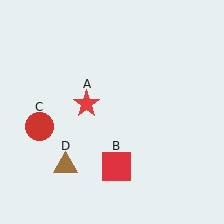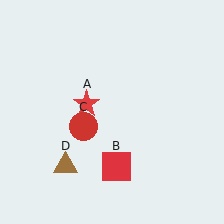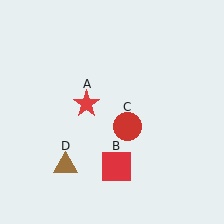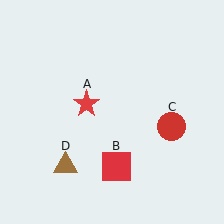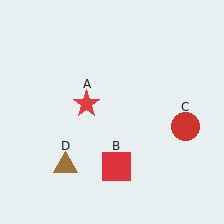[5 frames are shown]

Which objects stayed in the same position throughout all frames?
Red star (object A) and red square (object B) and brown triangle (object D) remained stationary.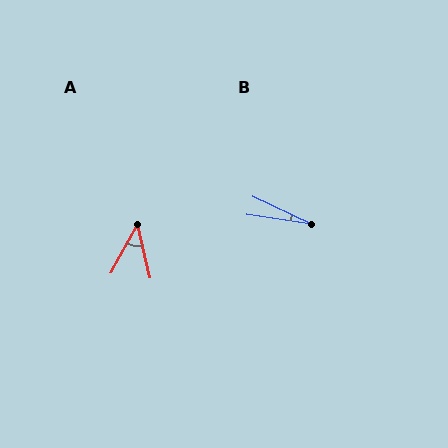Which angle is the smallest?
B, at approximately 17 degrees.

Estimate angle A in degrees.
Approximately 41 degrees.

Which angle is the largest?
A, at approximately 41 degrees.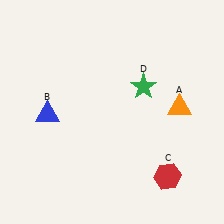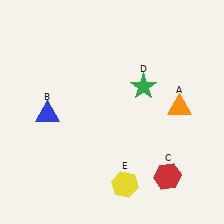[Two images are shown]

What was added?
A yellow hexagon (E) was added in Image 2.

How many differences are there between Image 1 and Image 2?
There is 1 difference between the two images.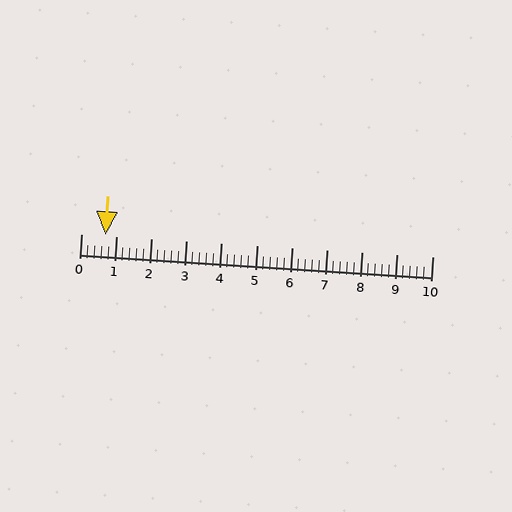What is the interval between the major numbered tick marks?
The major tick marks are spaced 1 units apart.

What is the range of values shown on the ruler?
The ruler shows values from 0 to 10.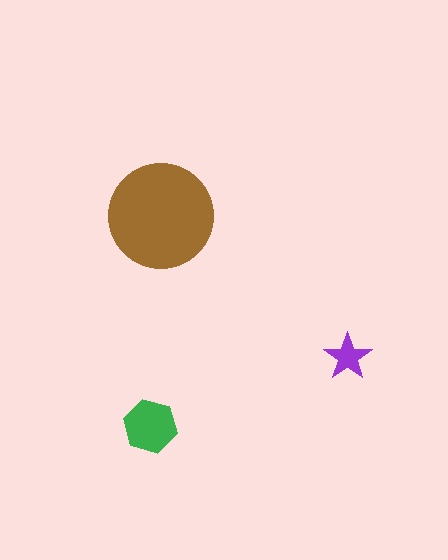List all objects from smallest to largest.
The purple star, the green hexagon, the brown circle.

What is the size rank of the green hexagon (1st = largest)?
2nd.